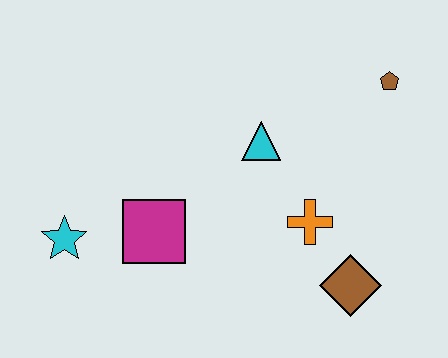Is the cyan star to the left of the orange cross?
Yes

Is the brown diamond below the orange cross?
Yes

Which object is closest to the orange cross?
The brown diamond is closest to the orange cross.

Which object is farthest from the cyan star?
The brown pentagon is farthest from the cyan star.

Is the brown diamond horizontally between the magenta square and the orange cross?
No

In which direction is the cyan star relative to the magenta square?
The cyan star is to the left of the magenta square.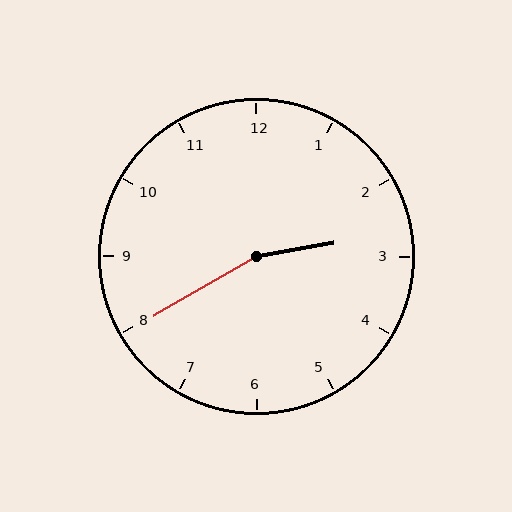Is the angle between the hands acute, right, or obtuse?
It is obtuse.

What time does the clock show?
2:40.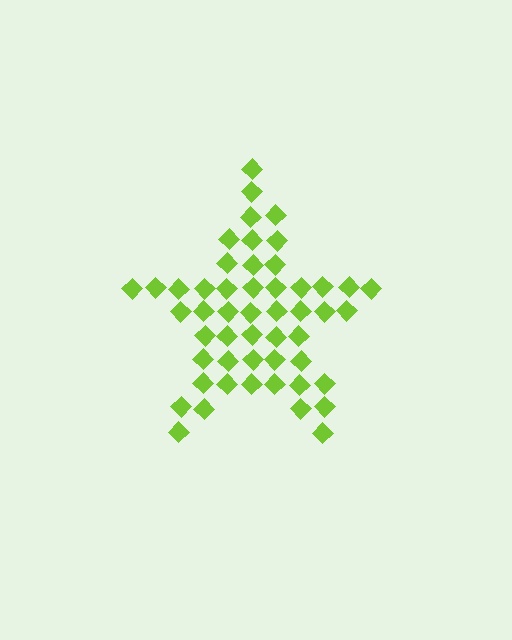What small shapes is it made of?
It is made of small diamonds.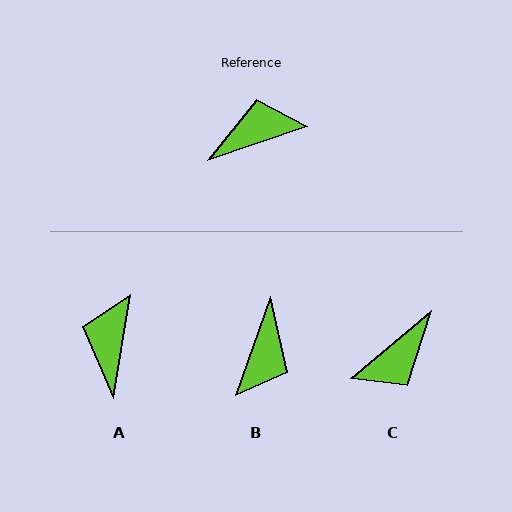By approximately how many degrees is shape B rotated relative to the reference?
Approximately 128 degrees clockwise.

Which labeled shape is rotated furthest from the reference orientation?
C, about 158 degrees away.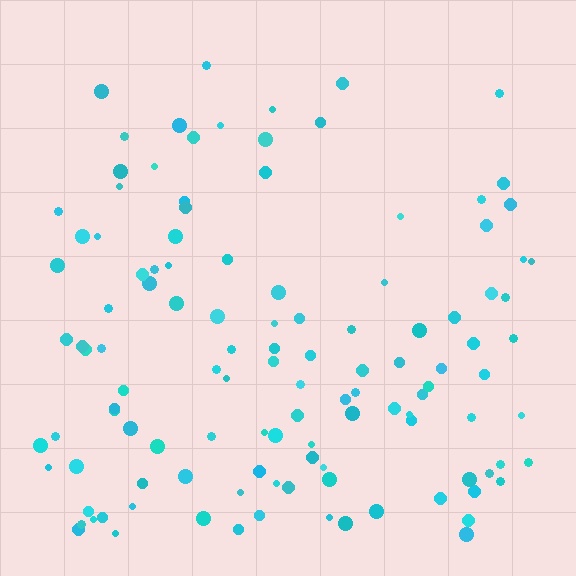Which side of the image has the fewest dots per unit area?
The top.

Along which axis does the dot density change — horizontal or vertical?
Vertical.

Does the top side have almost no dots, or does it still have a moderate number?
Still a moderate number, just noticeably fewer than the bottom.